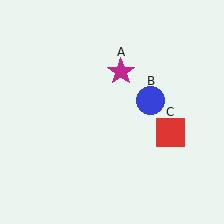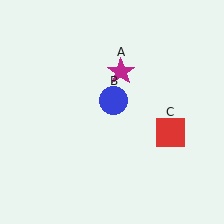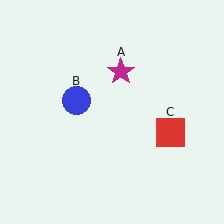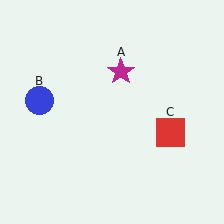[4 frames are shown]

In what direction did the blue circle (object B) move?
The blue circle (object B) moved left.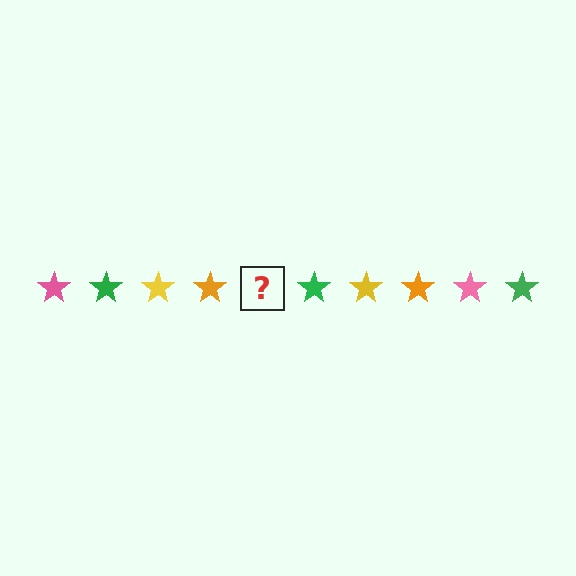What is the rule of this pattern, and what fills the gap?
The rule is that the pattern cycles through pink, green, yellow, orange stars. The gap should be filled with a pink star.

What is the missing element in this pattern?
The missing element is a pink star.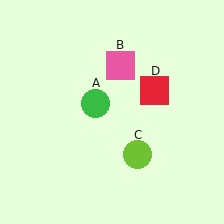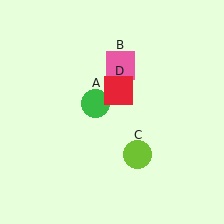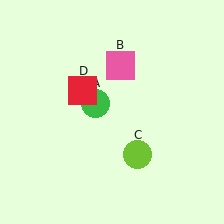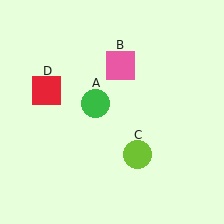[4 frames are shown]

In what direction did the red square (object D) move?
The red square (object D) moved left.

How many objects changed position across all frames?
1 object changed position: red square (object D).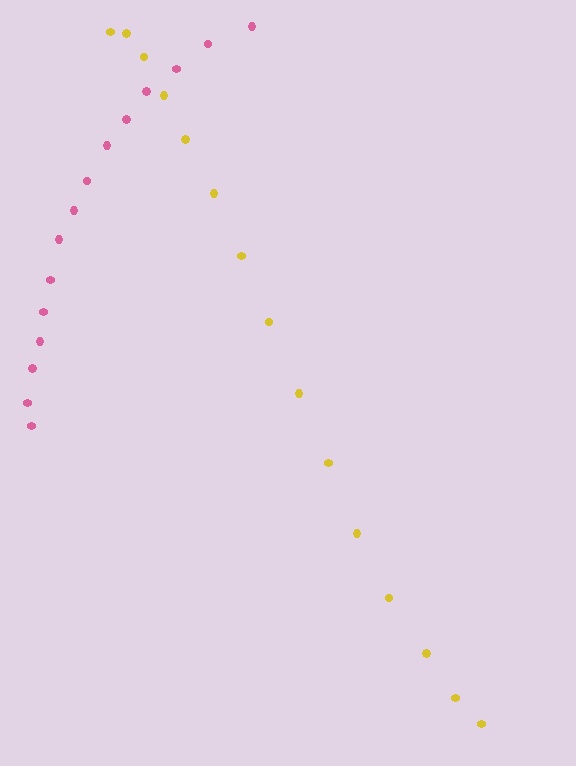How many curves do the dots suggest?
There are 2 distinct paths.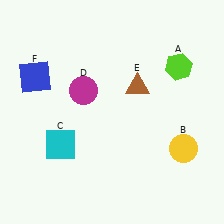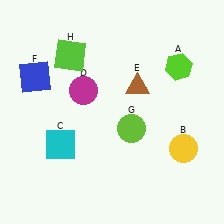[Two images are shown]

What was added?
A lime circle (G), a lime square (H) were added in Image 2.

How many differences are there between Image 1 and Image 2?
There are 2 differences between the two images.